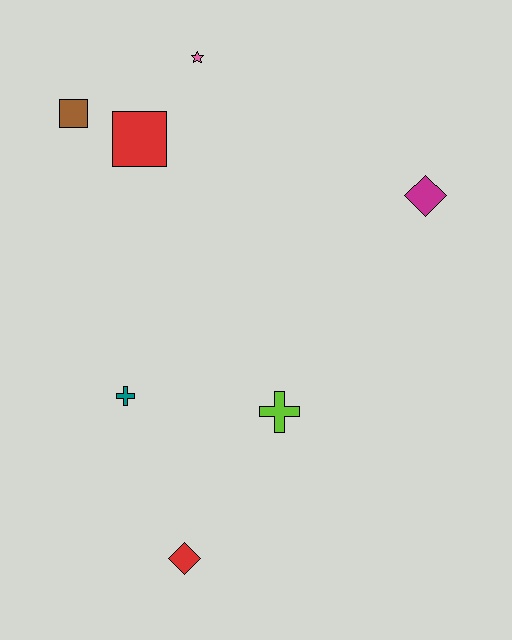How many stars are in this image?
There is 1 star.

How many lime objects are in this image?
There is 1 lime object.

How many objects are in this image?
There are 7 objects.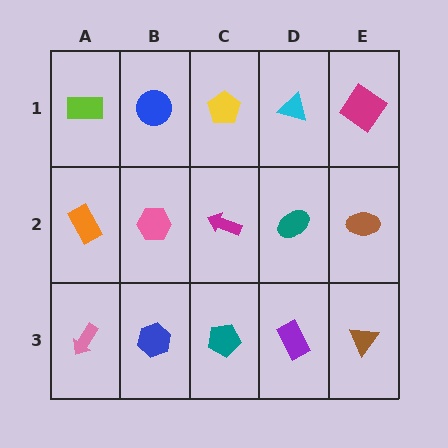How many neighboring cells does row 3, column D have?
3.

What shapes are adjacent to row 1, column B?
A pink hexagon (row 2, column B), a lime rectangle (row 1, column A), a yellow pentagon (row 1, column C).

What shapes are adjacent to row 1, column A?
An orange rectangle (row 2, column A), a blue circle (row 1, column B).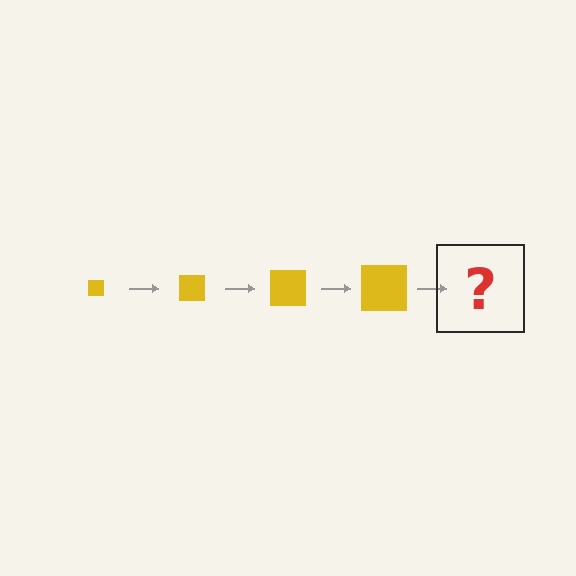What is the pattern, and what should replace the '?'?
The pattern is that the square gets progressively larger each step. The '?' should be a yellow square, larger than the previous one.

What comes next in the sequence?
The next element should be a yellow square, larger than the previous one.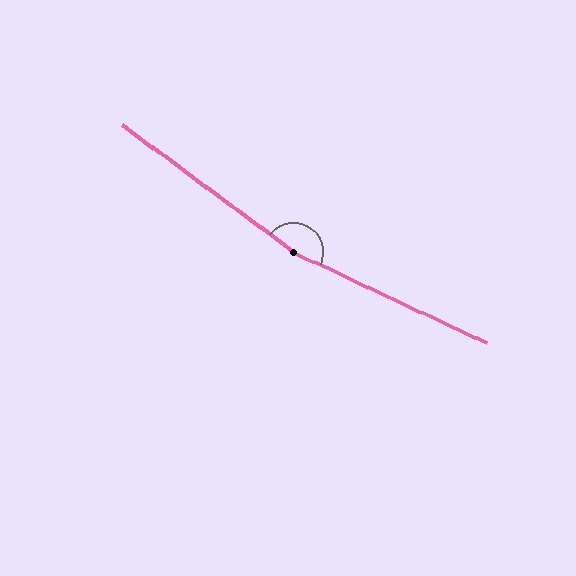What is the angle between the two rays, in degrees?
Approximately 168 degrees.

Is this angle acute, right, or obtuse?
It is obtuse.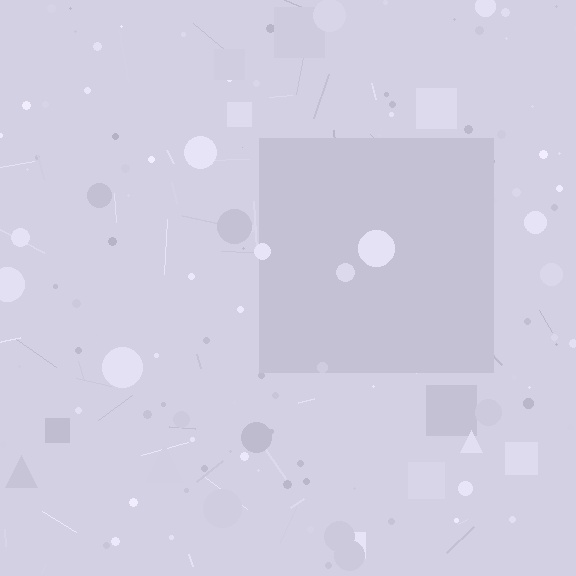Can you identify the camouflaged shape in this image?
The camouflaged shape is a square.